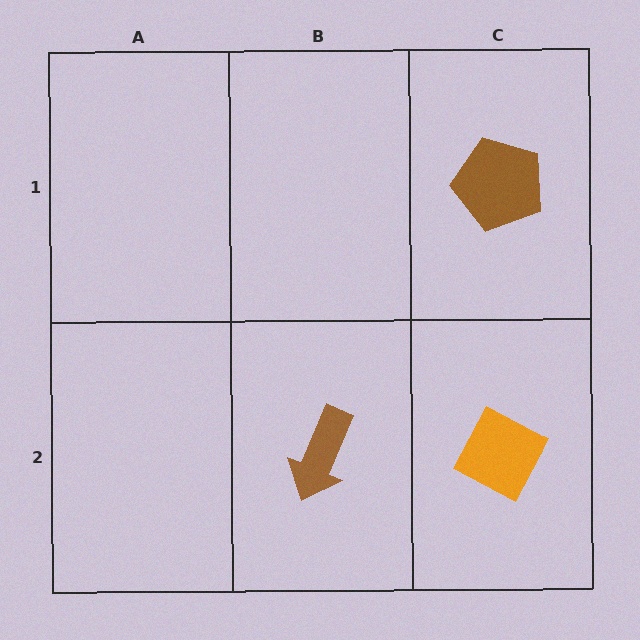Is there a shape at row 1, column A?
No, that cell is empty.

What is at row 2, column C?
An orange diamond.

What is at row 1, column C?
A brown pentagon.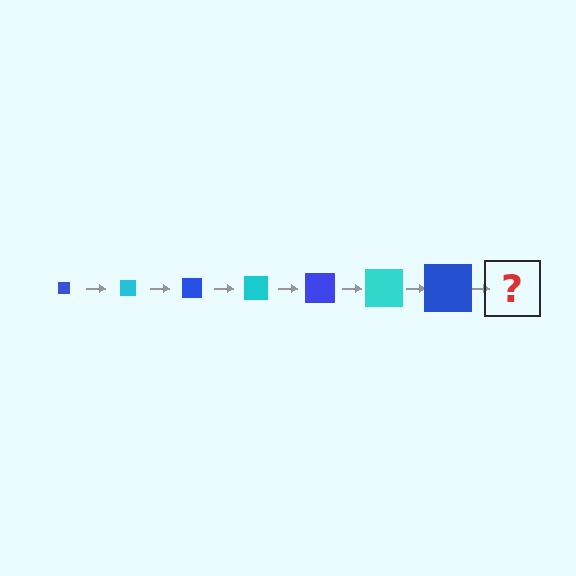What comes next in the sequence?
The next element should be a cyan square, larger than the previous one.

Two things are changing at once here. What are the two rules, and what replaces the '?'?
The two rules are that the square grows larger each step and the color cycles through blue and cyan. The '?' should be a cyan square, larger than the previous one.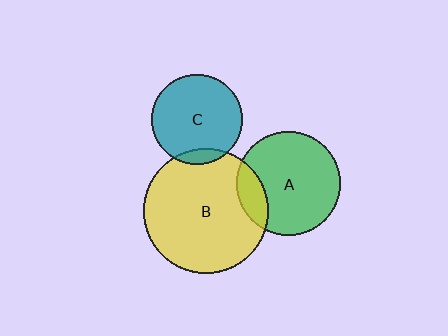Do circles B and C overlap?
Yes.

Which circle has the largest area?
Circle B (yellow).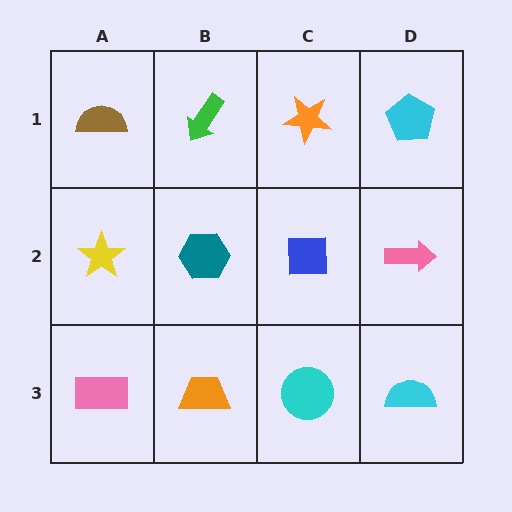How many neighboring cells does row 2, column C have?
4.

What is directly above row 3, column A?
A yellow star.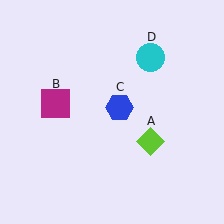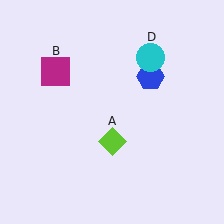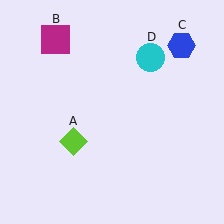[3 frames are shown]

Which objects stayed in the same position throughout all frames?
Cyan circle (object D) remained stationary.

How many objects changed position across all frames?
3 objects changed position: lime diamond (object A), magenta square (object B), blue hexagon (object C).